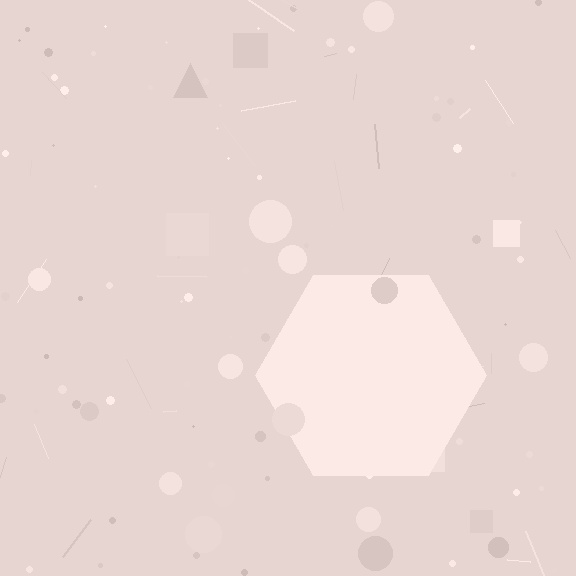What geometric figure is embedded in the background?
A hexagon is embedded in the background.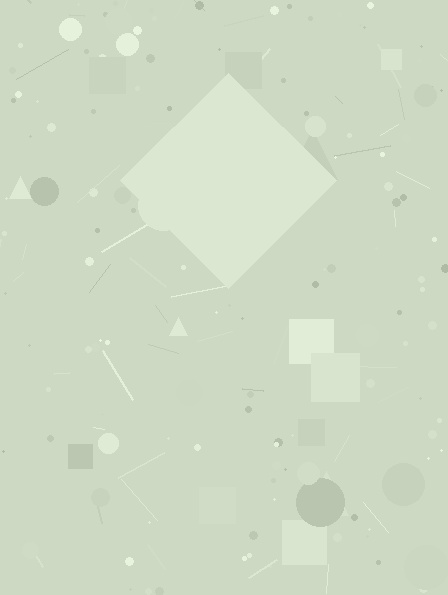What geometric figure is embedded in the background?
A diamond is embedded in the background.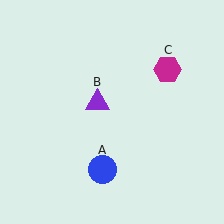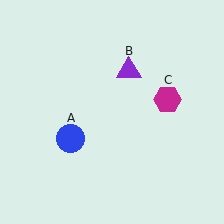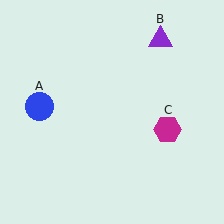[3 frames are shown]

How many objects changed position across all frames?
3 objects changed position: blue circle (object A), purple triangle (object B), magenta hexagon (object C).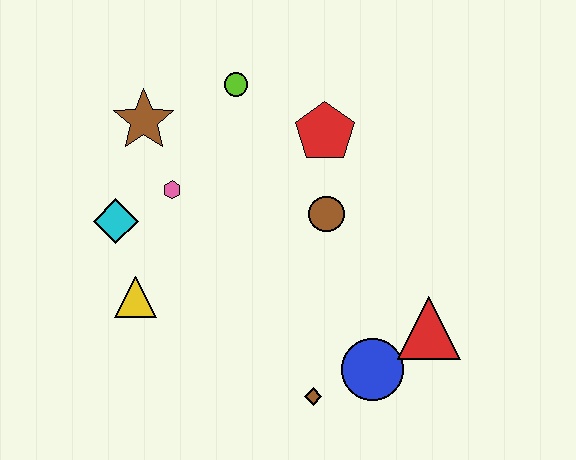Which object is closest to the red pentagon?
The brown circle is closest to the red pentagon.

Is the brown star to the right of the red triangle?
No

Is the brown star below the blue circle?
No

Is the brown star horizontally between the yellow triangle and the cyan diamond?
No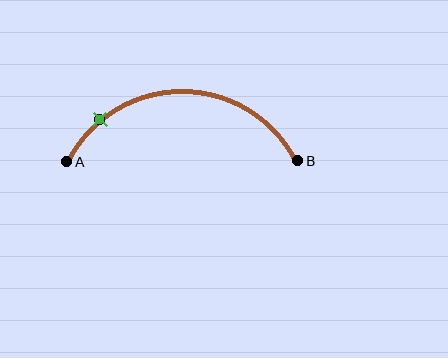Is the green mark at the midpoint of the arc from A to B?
No. The green mark lies on the arc but is closer to endpoint A. The arc midpoint would be at the point on the curve equidistant along the arc from both A and B.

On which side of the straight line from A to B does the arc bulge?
The arc bulges above the straight line connecting A and B.